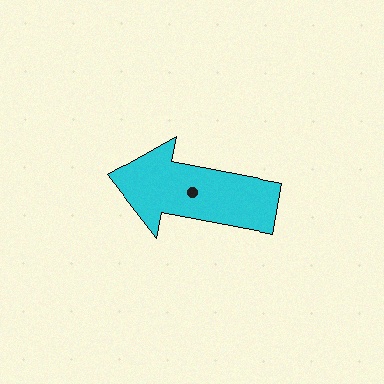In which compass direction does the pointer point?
West.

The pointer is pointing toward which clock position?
Roughly 9 o'clock.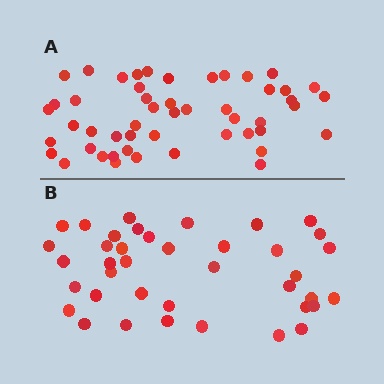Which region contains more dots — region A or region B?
Region A (the top region) has more dots.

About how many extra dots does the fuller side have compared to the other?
Region A has roughly 12 or so more dots than region B.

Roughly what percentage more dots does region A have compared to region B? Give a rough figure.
About 30% more.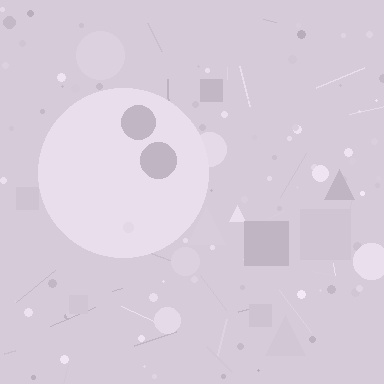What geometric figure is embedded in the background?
A circle is embedded in the background.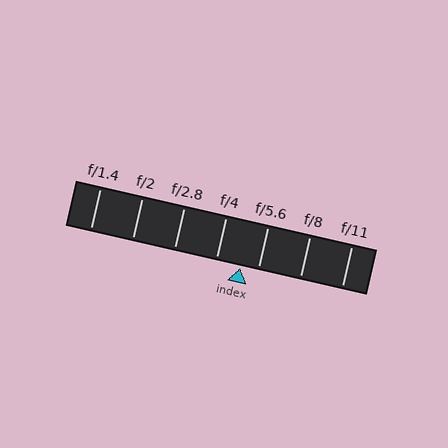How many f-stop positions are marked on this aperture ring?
There are 7 f-stop positions marked.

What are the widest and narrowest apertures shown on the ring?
The widest aperture shown is f/1.4 and the narrowest is f/11.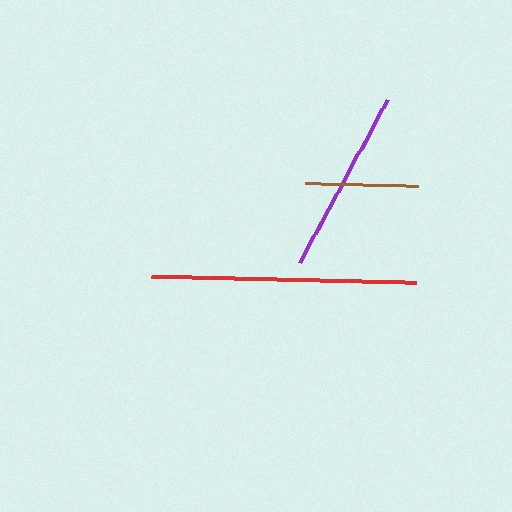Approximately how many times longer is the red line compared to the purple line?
The red line is approximately 1.4 times the length of the purple line.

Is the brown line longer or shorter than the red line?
The red line is longer than the brown line.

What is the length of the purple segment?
The purple segment is approximately 186 pixels long.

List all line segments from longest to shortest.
From longest to shortest: red, purple, brown.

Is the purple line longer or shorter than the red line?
The red line is longer than the purple line.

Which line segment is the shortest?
The brown line is the shortest at approximately 114 pixels.